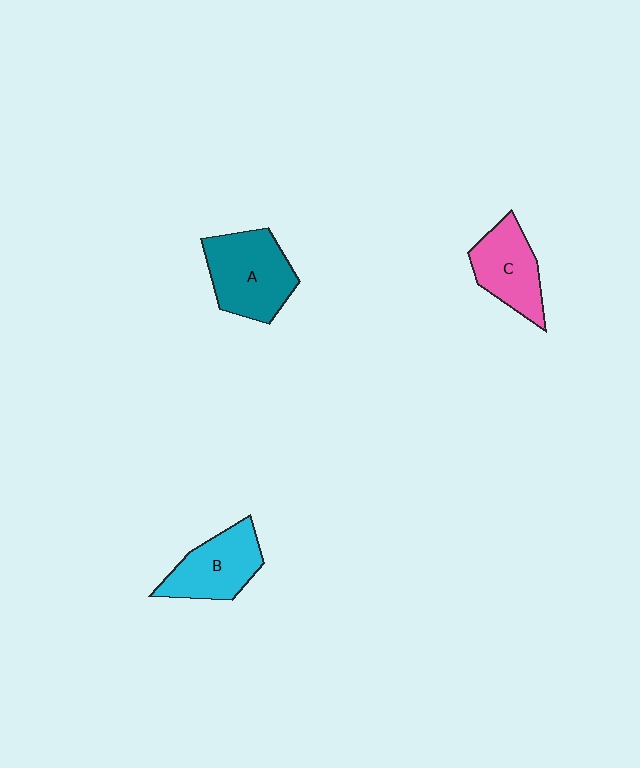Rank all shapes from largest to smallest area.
From largest to smallest: A (teal), B (cyan), C (pink).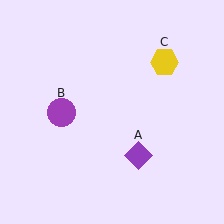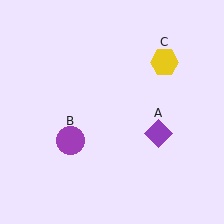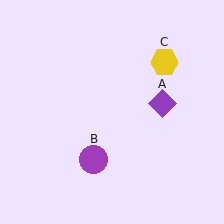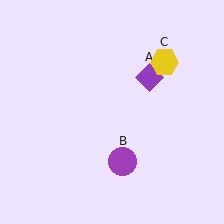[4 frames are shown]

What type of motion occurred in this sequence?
The purple diamond (object A), purple circle (object B) rotated counterclockwise around the center of the scene.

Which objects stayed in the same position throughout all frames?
Yellow hexagon (object C) remained stationary.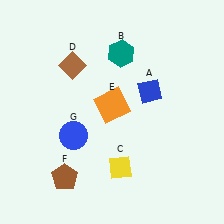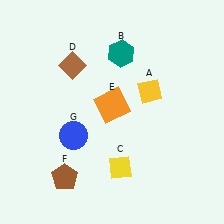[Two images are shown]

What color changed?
The diamond (A) changed from blue in Image 1 to yellow in Image 2.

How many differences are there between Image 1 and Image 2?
There is 1 difference between the two images.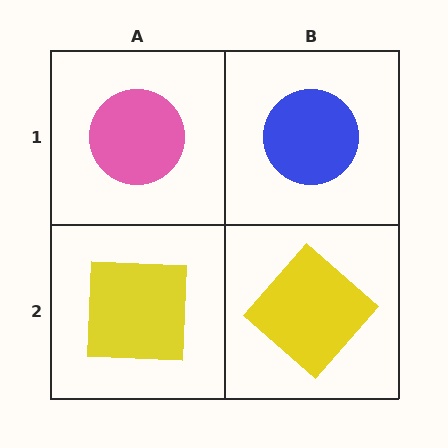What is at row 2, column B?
A yellow diamond.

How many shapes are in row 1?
2 shapes.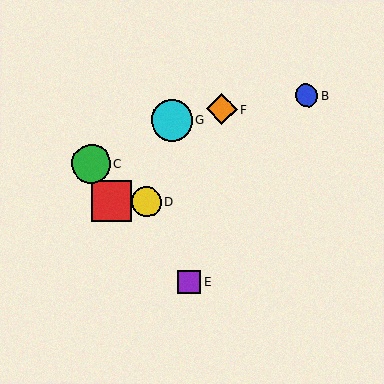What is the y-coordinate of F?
Object F is at y≈109.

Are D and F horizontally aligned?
No, D is at y≈201 and F is at y≈109.